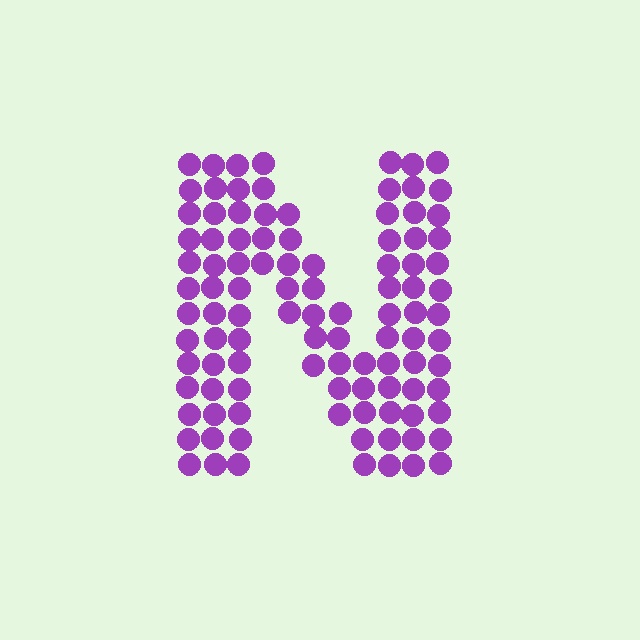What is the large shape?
The large shape is the letter N.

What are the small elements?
The small elements are circles.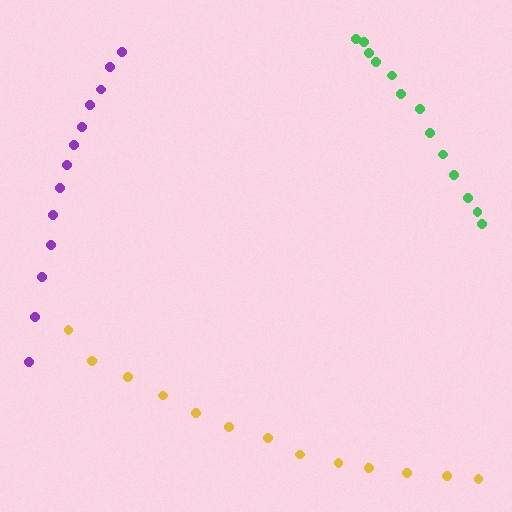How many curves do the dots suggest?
There are 3 distinct paths.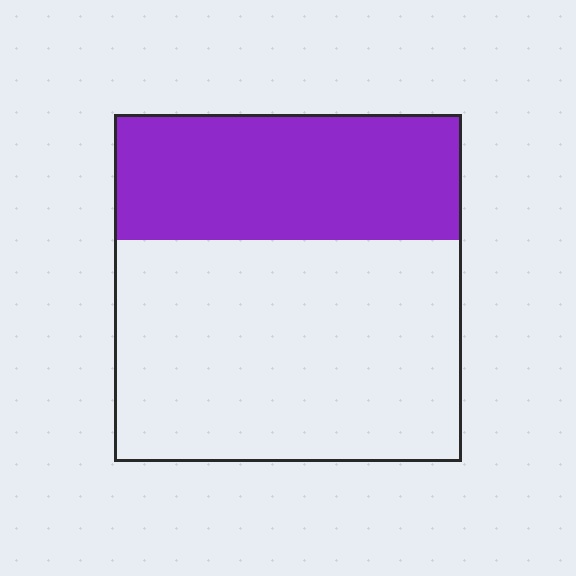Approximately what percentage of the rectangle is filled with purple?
Approximately 35%.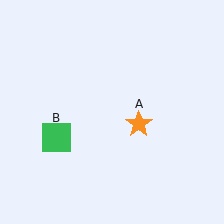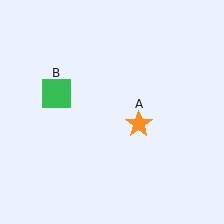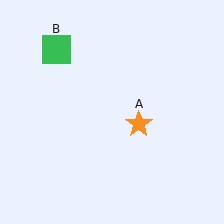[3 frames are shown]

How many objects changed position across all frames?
1 object changed position: green square (object B).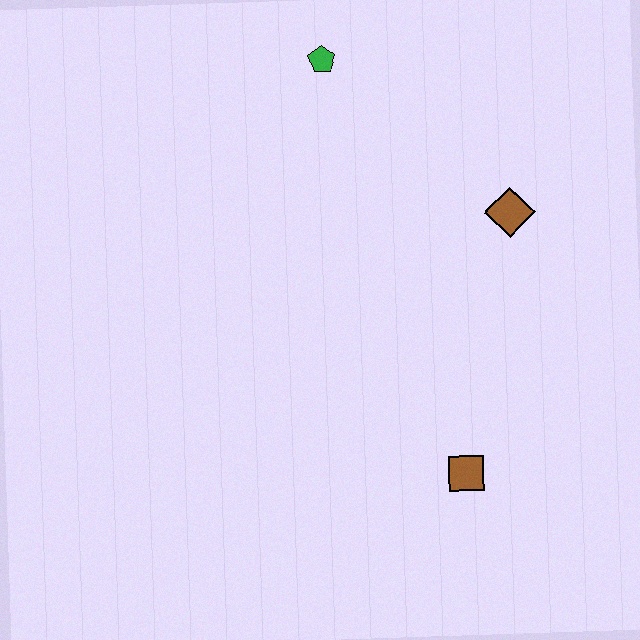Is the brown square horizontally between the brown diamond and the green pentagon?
Yes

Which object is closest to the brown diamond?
The green pentagon is closest to the brown diamond.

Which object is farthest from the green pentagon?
The brown square is farthest from the green pentagon.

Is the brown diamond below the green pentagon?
Yes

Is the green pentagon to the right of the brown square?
No